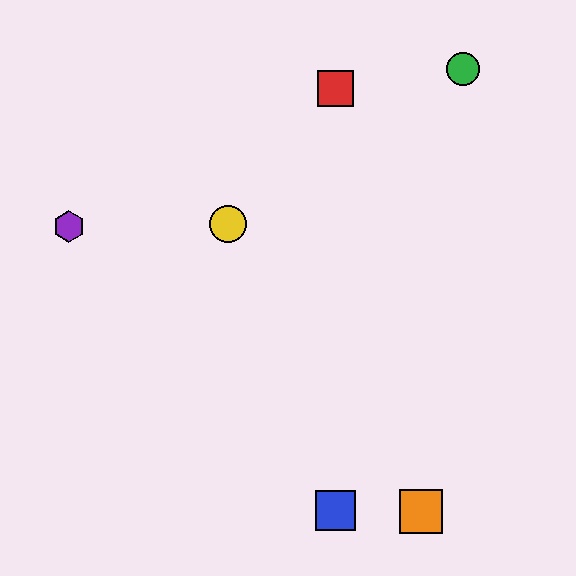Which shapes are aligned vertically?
The red square, the blue square are aligned vertically.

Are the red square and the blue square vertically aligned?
Yes, both are at x≈336.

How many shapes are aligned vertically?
2 shapes (the red square, the blue square) are aligned vertically.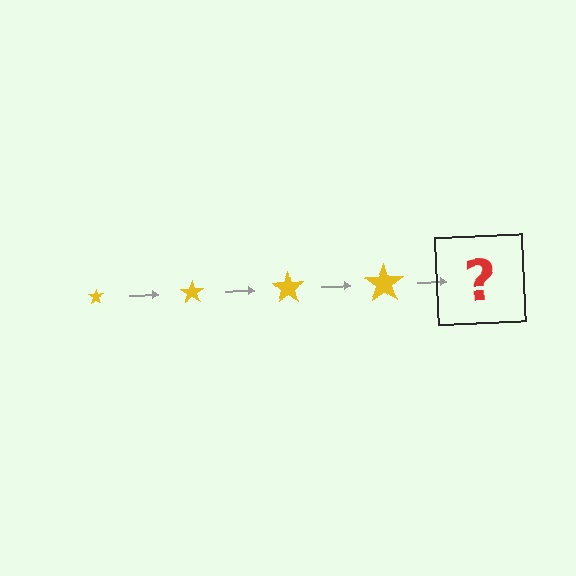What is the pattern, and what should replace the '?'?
The pattern is that the star gets progressively larger each step. The '?' should be a yellow star, larger than the previous one.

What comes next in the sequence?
The next element should be a yellow star, larger than the previous one.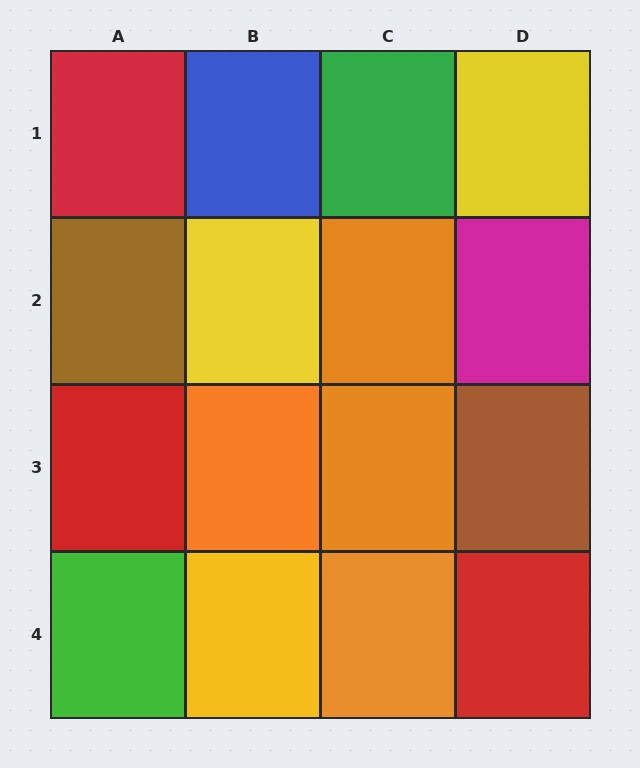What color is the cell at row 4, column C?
Orange.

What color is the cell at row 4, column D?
Red.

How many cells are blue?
1 cell is blue.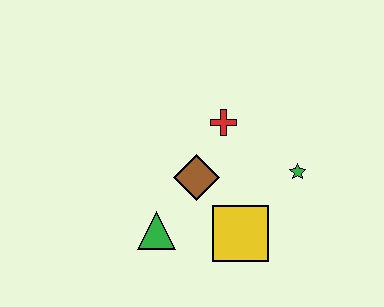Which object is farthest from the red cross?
The green triangle is farthest from the red cross.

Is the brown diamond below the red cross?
Yes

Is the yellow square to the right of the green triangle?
Yes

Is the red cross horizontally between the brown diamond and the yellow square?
Yes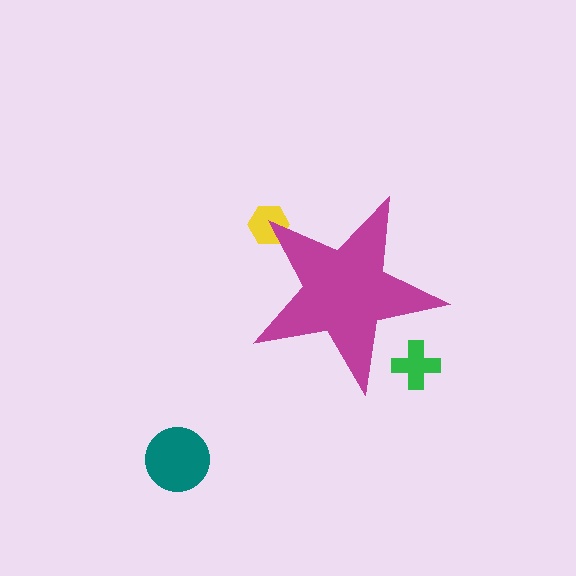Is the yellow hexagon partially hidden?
Yes, the yellow hexagon is partially hidden behind the magenta star.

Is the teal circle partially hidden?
No, the teal circle is fully visible.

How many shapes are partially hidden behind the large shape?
2 shapes are partially hidden.